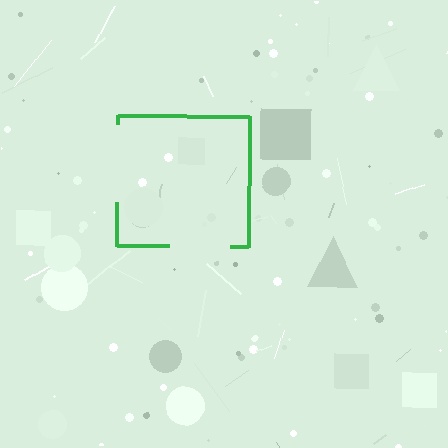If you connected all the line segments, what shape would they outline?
They would outline a square.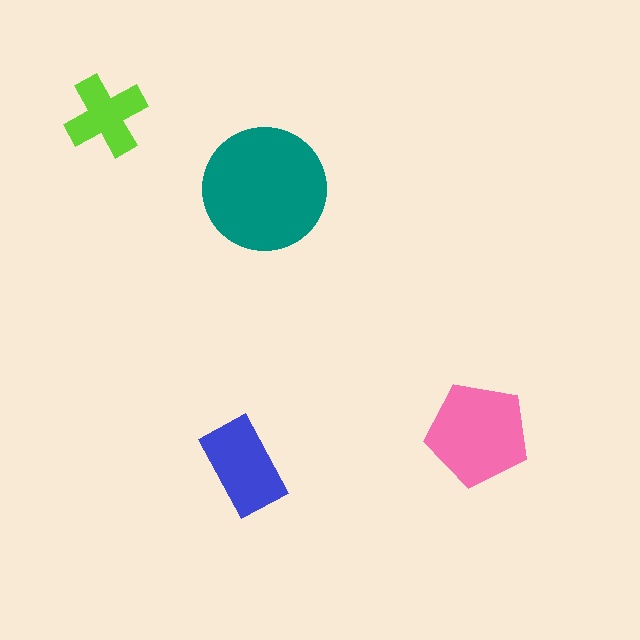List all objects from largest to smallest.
The teal circle, the pink pentagon, the blue rectangle, the lime cross.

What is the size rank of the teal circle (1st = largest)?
1st.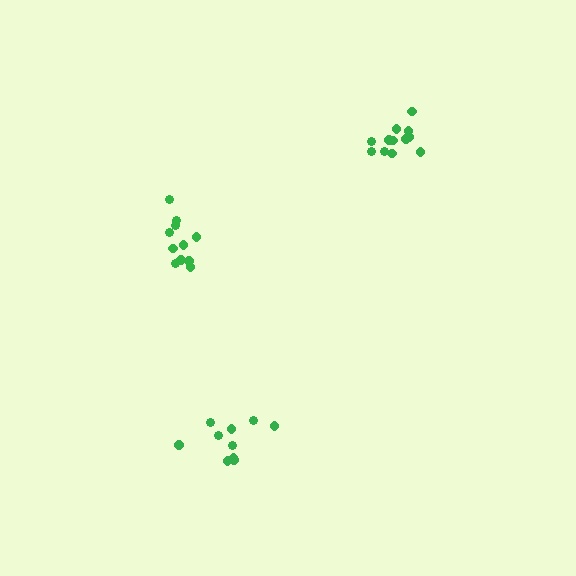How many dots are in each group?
Group 1: 12 dots, Group 2: 10 dots, Group 3: 11 dots (33 total).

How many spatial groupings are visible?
There are 3 spatial groupings.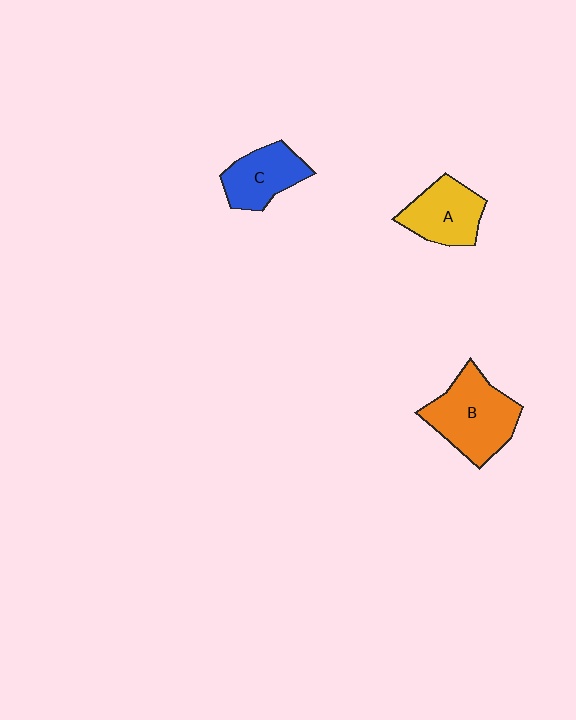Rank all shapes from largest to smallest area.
From largest to smallest: B (orange), A (yellow), C (blue).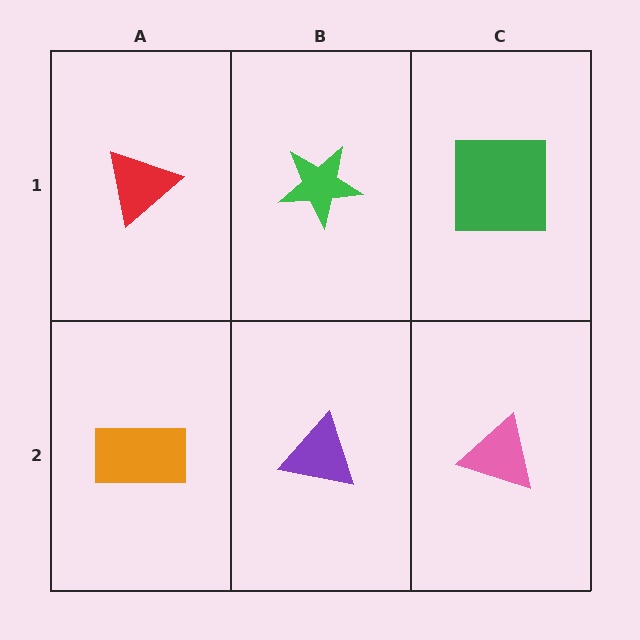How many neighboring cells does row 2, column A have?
2.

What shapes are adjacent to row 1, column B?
A purple triangle (row 2, column B), a red triangle (row 1, column A), a green square (row 1, column C).